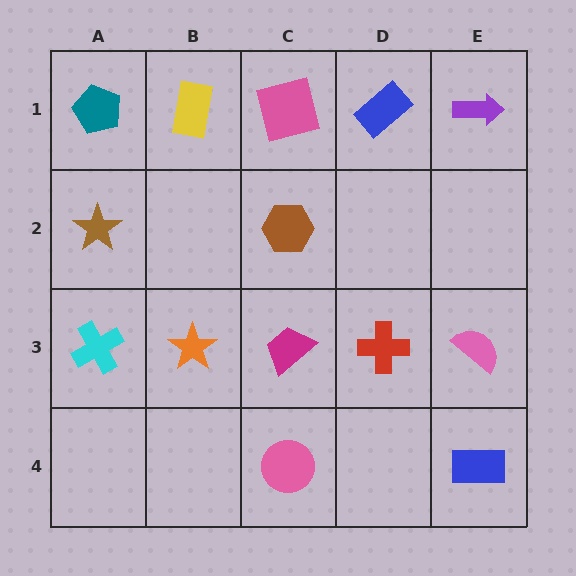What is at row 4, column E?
A blue rectangle.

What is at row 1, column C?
A pink square.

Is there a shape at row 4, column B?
No, that cell is empty.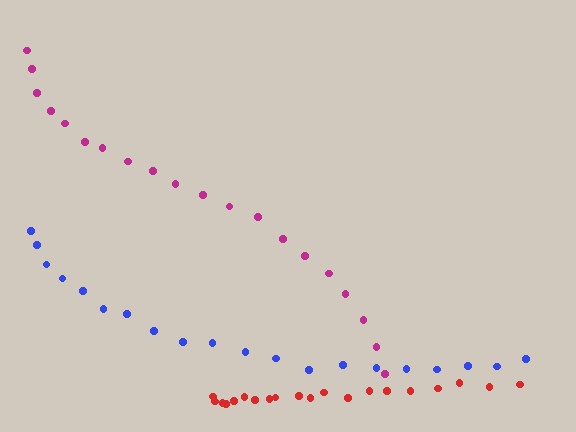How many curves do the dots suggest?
There are 3 distinct paths.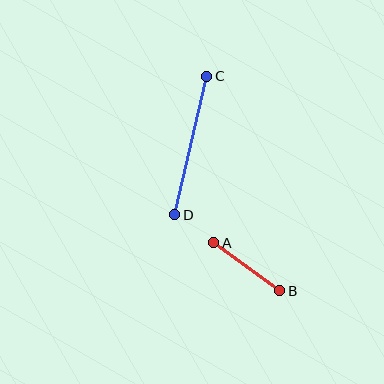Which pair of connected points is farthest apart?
Points C and D are farthest apart.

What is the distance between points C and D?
The distance is approximately 142 pixels.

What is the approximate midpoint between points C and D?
The midpoint is at approximately (191, 145) pixels.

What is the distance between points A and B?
The distance is approximately 82 pixels.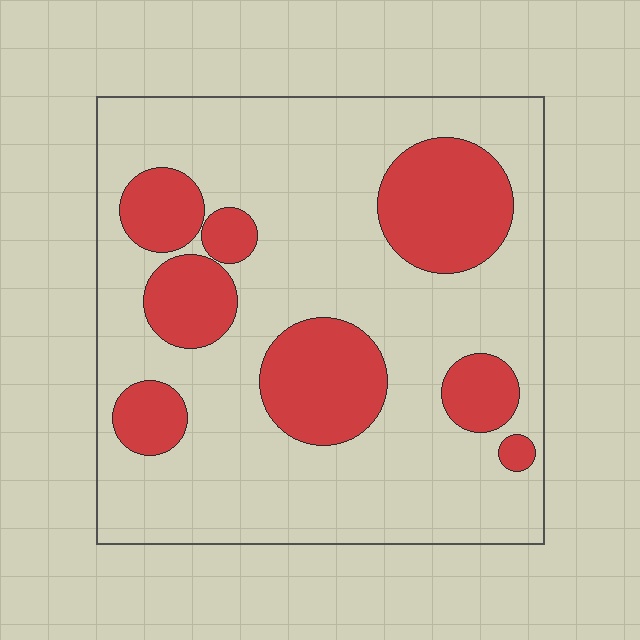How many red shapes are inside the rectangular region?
8.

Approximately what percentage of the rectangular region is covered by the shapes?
Approximately 25%.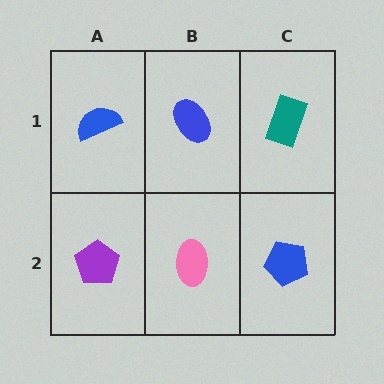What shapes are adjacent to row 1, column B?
A pink ellipse (row 2, column B), a blue semicircle (row 1, column A), a teal rectangle (row 1, column C).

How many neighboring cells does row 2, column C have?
2.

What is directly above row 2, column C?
A teal rectangle.